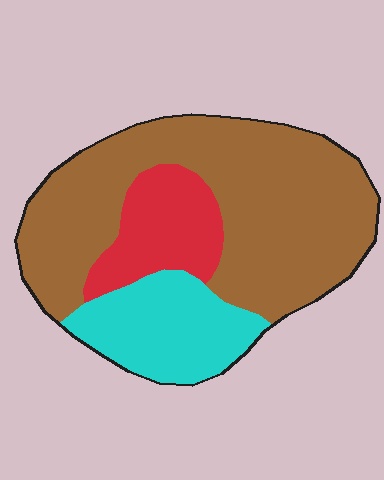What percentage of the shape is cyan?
Cyan covers around 20% of the shape.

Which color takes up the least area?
Red, at roughly 15%.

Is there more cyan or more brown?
Brown.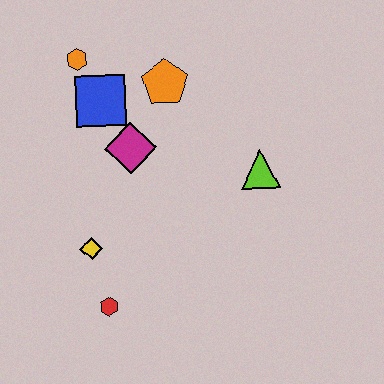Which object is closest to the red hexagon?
The yellow diamond is closest to the red hexagon.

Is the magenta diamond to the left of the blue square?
No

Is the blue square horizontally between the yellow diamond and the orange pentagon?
Yes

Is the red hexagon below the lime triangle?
Yes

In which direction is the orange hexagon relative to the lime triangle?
The orange hexagon is to the left of the lime triangle.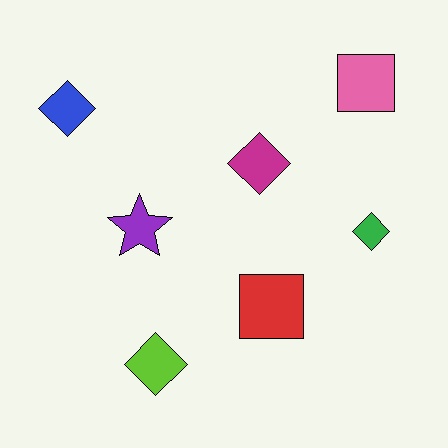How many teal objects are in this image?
There are no teal objects.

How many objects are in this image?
There are 7 objects.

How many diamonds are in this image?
There are 4 diamonds.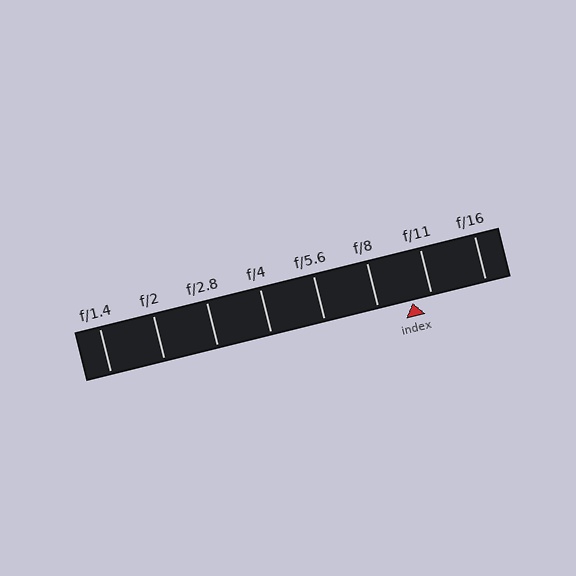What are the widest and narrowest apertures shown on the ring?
The widest aperture shown is f/1.4 and the narrowest is f/16.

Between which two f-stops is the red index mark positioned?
The index mark is between f/8 and f/11.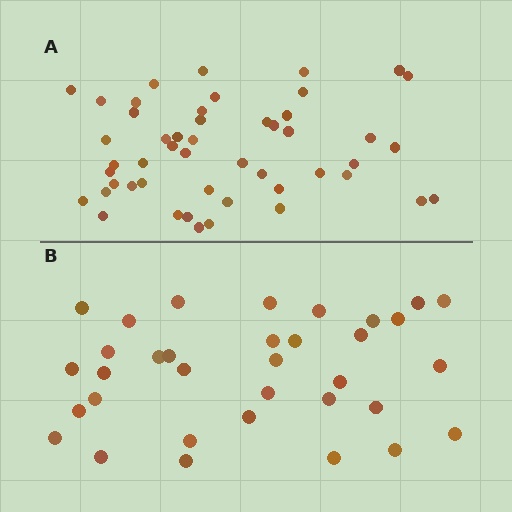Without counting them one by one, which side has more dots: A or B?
Region A (the top region) has more dots.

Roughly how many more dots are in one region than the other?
Region A has approximately 15 more dots than region B.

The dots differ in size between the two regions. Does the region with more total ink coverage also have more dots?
No. Region B has more total ink coverage because its dots are larger, but region A actually contains more individual dots. Total area can be misleading — the number of items is what matters here.